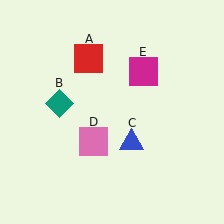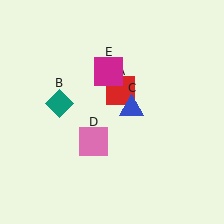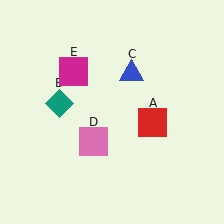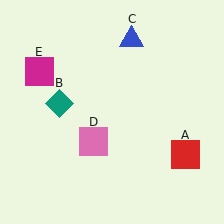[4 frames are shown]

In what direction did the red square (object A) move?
The red square (object A) moved down and to the right.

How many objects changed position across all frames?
3 objects changed position: red square (object A), blue triangle (object C), magenta square (object E).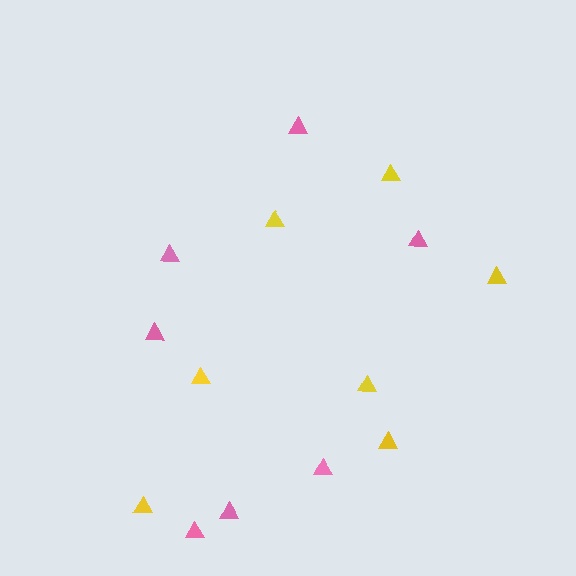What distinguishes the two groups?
There are 2 groups: one group of pink triangles (7) and one group of yellow triangles (7).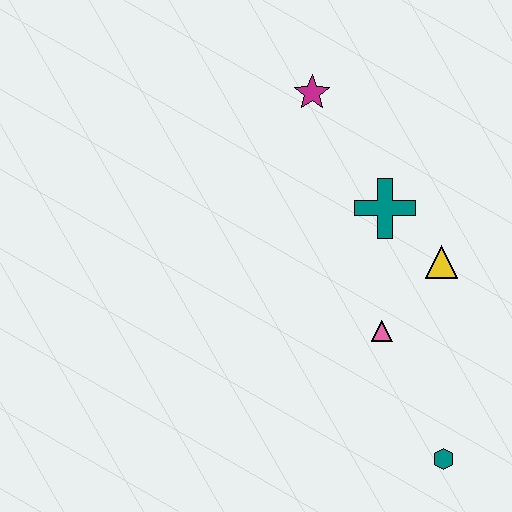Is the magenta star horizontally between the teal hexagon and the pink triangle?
No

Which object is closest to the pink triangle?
The yellow triangle is closest to the pink triangle.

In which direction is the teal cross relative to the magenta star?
The teal cross is below the magenta star.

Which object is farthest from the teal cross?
The teal hexagon is farthest from the teal cross.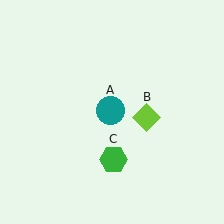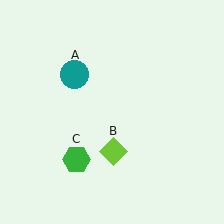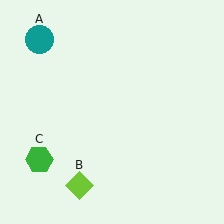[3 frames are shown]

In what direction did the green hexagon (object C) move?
The green hexagon (object C) moved left.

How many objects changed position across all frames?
3 objects changed position: teal circle (object A), lime diamond (object B), green hexagon (object C).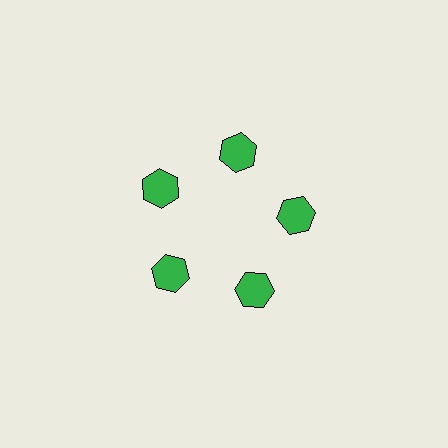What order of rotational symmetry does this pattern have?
This pattern has 5-fold rotational symmetry.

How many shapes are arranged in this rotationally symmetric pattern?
There are 5 shapes, arranged in 5 groups of 1.